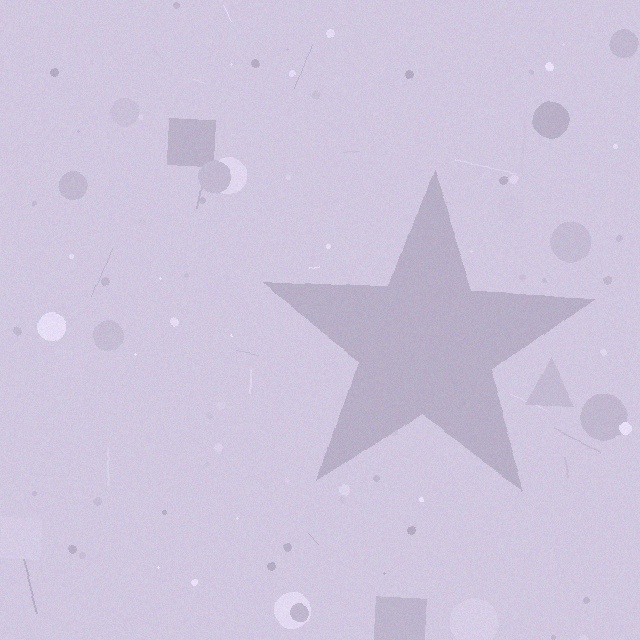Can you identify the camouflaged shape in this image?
The camouflaged shape is a star.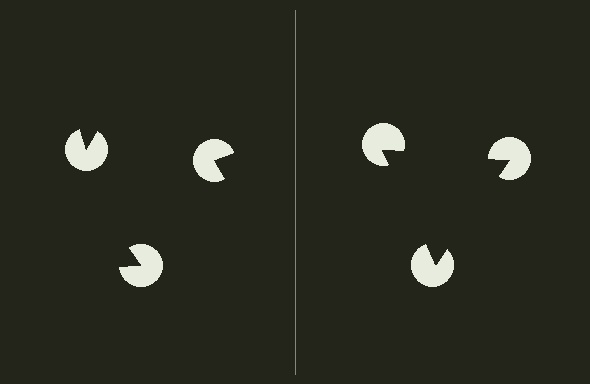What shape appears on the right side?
An illusory triangle.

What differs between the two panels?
The pac-man discs are positioned identically on both sides; only the wedge orientations differ. On the right they align to a triangle; on the left they are misaligned.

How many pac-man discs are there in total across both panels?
6 — 3 on each side.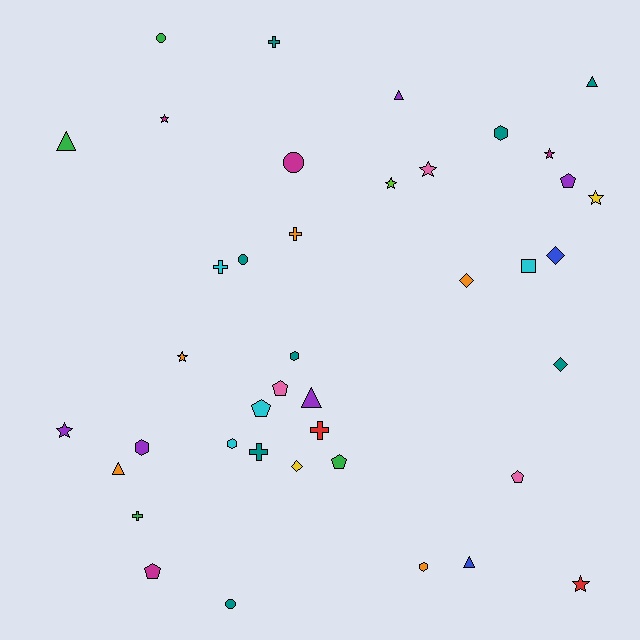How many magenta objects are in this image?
There are 4 magenta objects.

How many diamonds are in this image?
There are 4 diamonds.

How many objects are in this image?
There are 40 objects.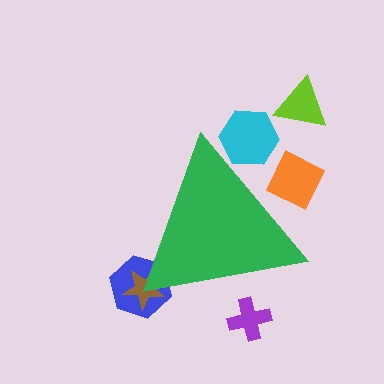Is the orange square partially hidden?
Yes, the orange square is partially hidden behind the green triangle.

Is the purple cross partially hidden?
Yes, the purple cross is partially hidden behind the green triangle.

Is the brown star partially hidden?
Yes, the brown star is partially hidden behind the green triangle.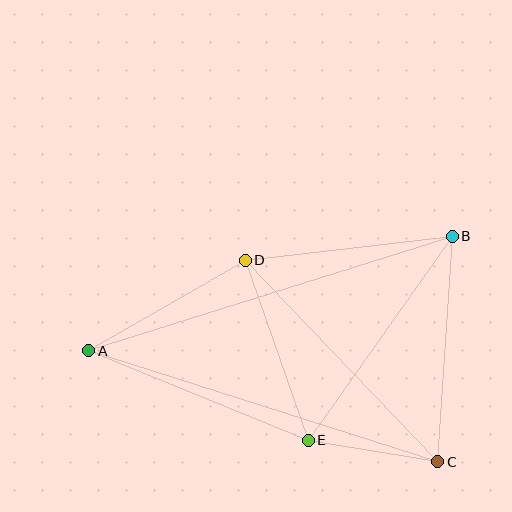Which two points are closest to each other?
Points C and E are closest to each other.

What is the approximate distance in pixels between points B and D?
The distance between B and D is approximately 208 pixels.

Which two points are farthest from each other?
Points A and B are farthest from each other.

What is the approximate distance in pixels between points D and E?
The distance between D and E is approximately 191 pixels.